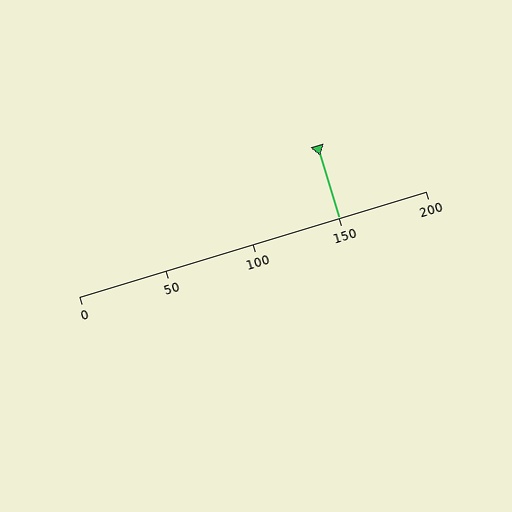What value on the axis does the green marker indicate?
The marker indicates approximately 150.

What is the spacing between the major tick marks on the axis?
The major ticks are spaced 50 apart.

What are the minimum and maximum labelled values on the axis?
The axis runs from 0 to 200.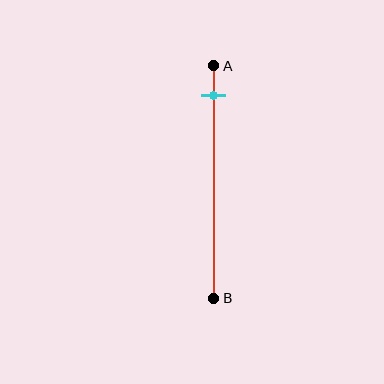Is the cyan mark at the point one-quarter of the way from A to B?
No, the mark is at about 15% from A, not at the 25% one-quarter point.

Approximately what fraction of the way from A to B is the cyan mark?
The cyan mark is approximately 15% of the way from A to B.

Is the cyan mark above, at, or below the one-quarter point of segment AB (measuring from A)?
The cyan mark is above the one-quarter point of segment AB.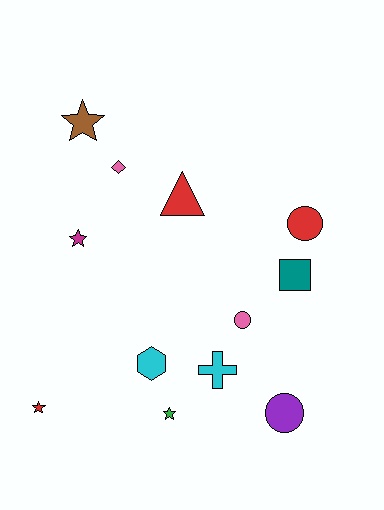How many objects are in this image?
There are 12 objects.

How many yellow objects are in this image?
There are no yellow objects.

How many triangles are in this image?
There is 1 triangle.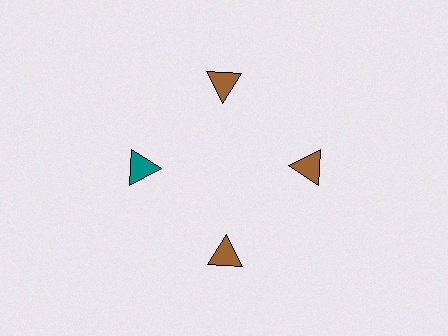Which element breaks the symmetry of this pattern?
The teal triangle at roughly the 9 o'clock position breaks the symmetry. All other shapes are brown triangles.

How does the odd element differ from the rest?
It has a different color: teal instead of brown.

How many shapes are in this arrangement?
There are 4 shapes arranged in a ring pattern.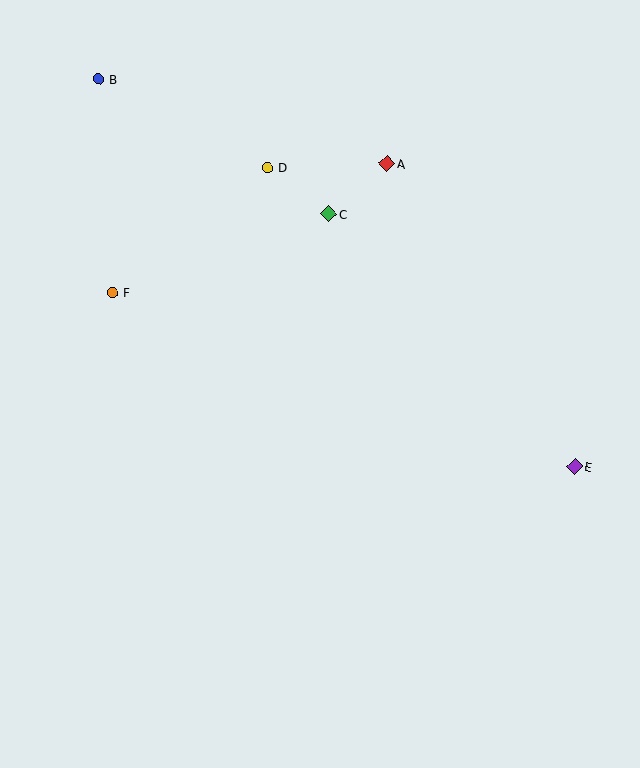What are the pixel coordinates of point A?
Point A is at (387, 163).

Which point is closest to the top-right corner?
Point A is closest to the top-right corner.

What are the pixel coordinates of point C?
Point C is at (328, 214).